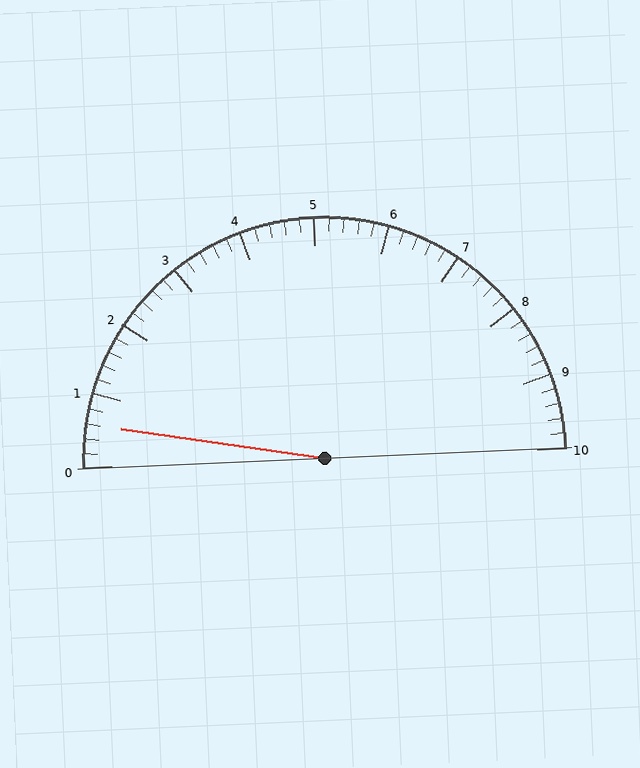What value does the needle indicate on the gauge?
The needle indicates approximately 0.6.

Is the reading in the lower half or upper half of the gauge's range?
The reading is in the lower half of the range (0 to 10).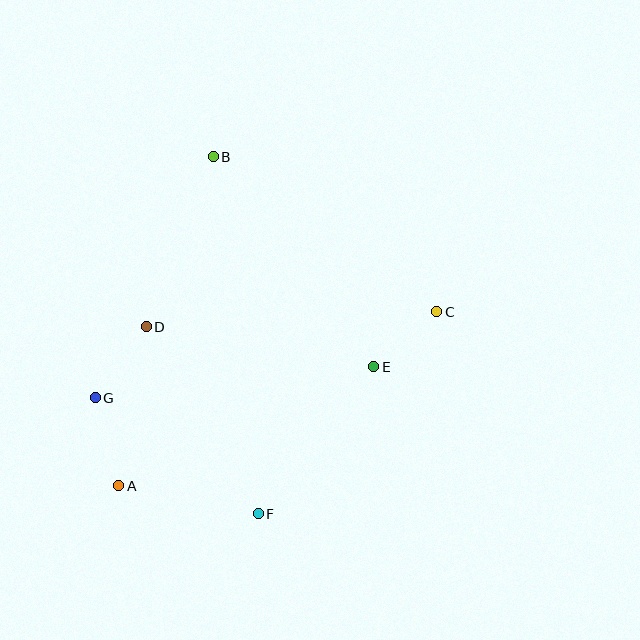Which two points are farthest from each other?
Points A and C are farthest from each other.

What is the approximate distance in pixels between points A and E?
The distance between A and E is approximately 281 pixels.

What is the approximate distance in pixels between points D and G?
The distance between D and G is approximately 87 pixels.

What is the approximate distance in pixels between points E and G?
The distance between E and G is approximately 280 pixels.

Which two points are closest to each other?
Points C and E are closest to each other.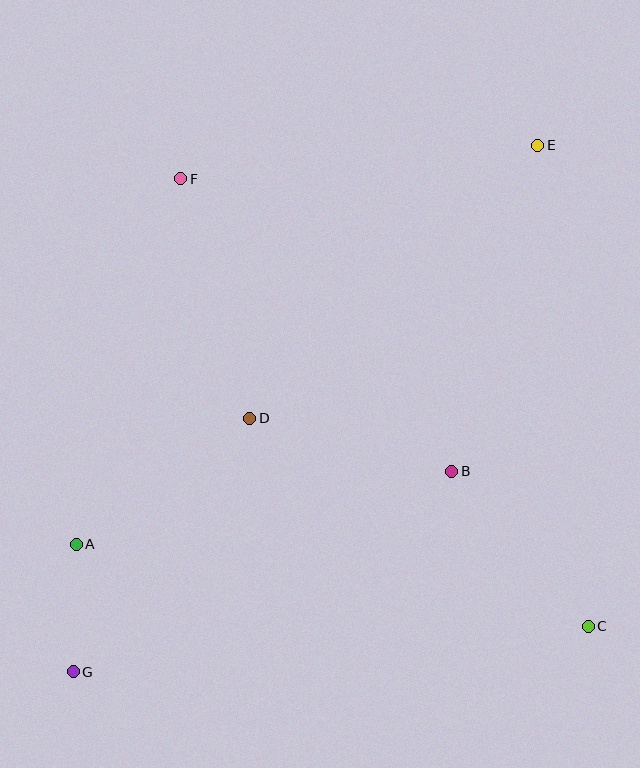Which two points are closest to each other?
Points A and G are closest to each other.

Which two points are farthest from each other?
Points E and G are farthest from each other.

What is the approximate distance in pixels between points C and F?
The distance between C and F is approximately 605 pixels.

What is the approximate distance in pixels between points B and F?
The distance between B and F is approximately 399 pixels.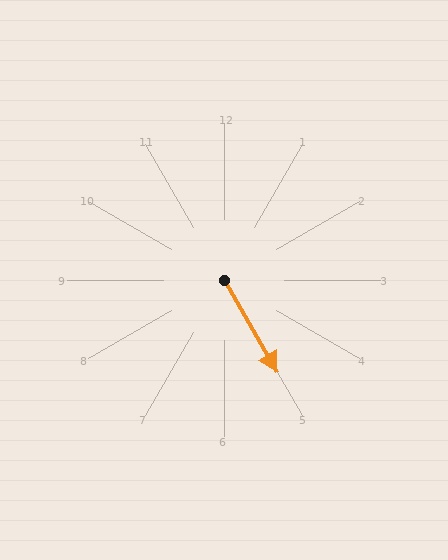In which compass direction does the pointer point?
Southeast.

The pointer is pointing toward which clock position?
Roughly 5 o'clock.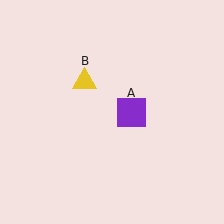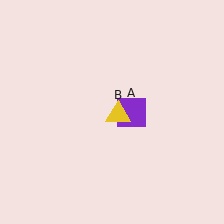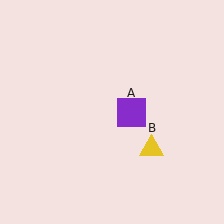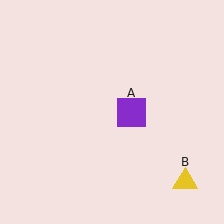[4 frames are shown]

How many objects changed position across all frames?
1 object changed position: yellow triangle (object B).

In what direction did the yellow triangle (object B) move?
The yellow triangle (object B) moved down and to the right.